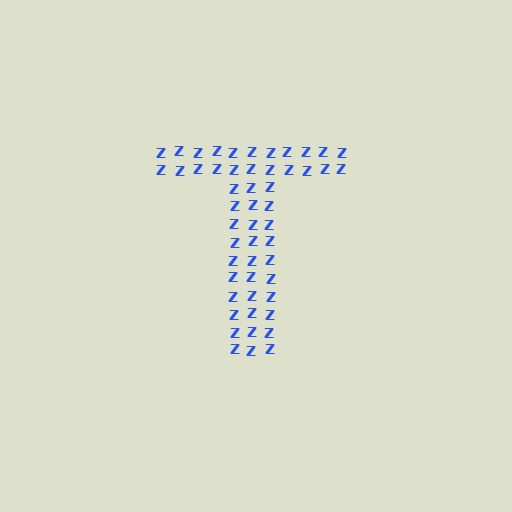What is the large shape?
The large shape is the letter T.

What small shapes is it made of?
It is made of small letter Z's.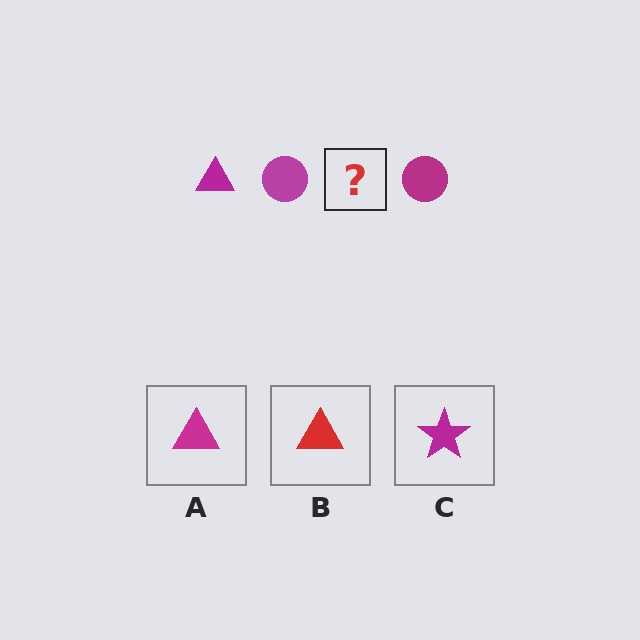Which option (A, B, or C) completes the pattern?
A.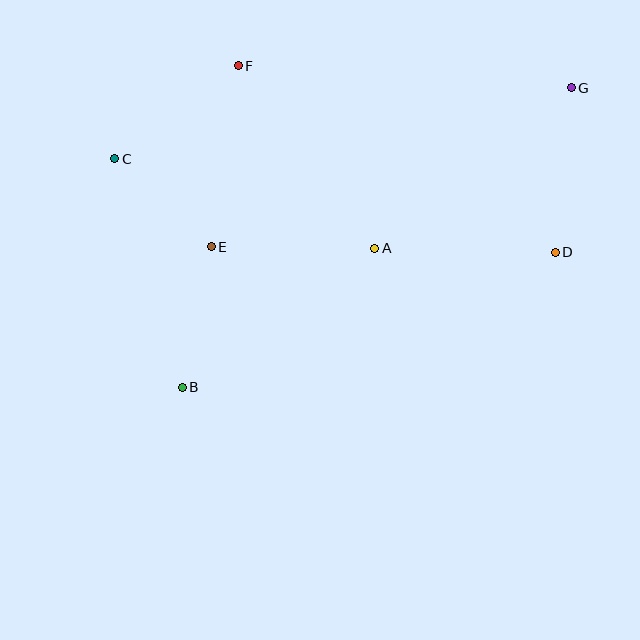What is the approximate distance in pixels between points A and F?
The distance between A and F is approximately 228 pixels.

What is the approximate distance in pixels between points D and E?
The distance between D and E is approximately 344 pixels.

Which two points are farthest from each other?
Points B and G are farthest from each other.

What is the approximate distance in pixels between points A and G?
The distance between A and G is approximately 254 pixels.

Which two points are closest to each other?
Points C and E are closest to each other.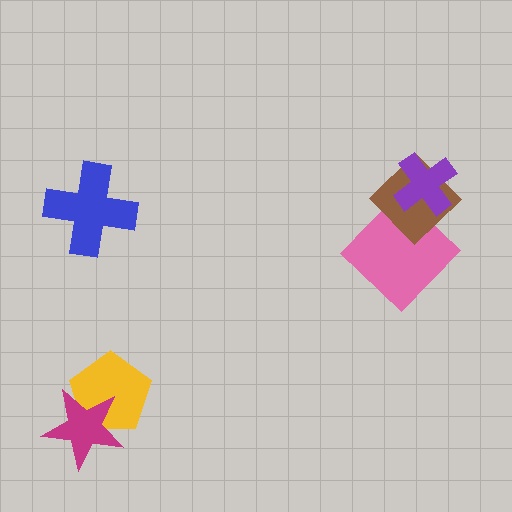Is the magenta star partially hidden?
No, no other shape covers it.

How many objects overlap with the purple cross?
1 object overlaps with the purple cross.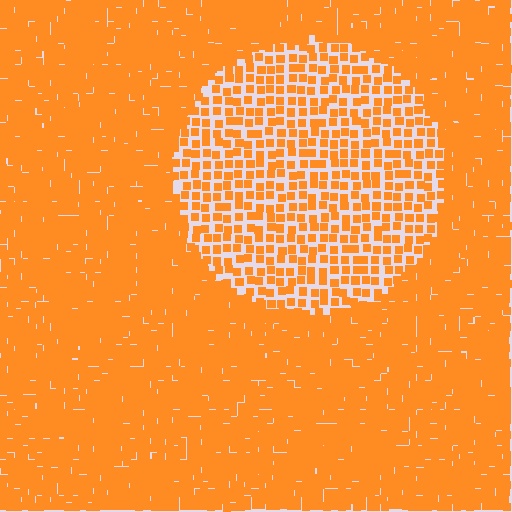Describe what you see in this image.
The image contains small orange elements arranged at two different densities. A circle-shaped region is visible where the elements are less densely packed than the surrounding area.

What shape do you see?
I see a circle.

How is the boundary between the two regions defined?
The boundary is defined by a change in element density (approximately 2.2x ratio). All elements are the same color, size, and shape.